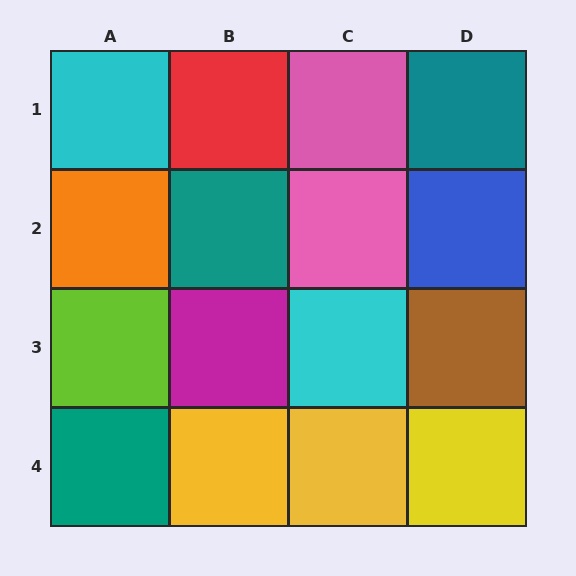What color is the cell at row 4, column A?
Teal.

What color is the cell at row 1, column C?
Pink.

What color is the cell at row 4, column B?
Yellow.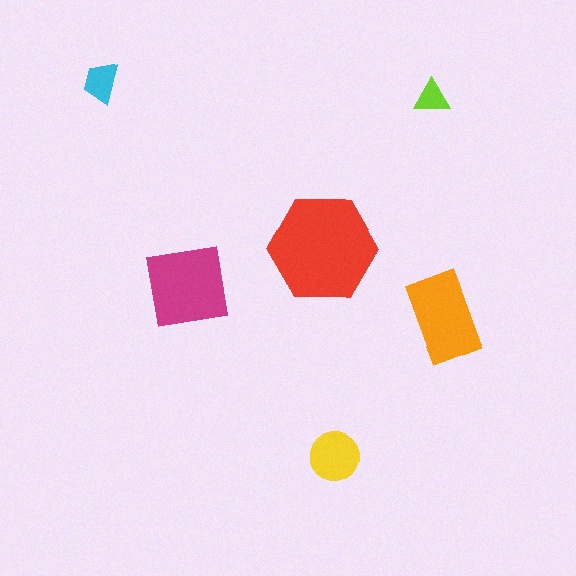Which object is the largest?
The red hexagon.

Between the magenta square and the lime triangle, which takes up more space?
The magenta square.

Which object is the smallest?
The lime triangle.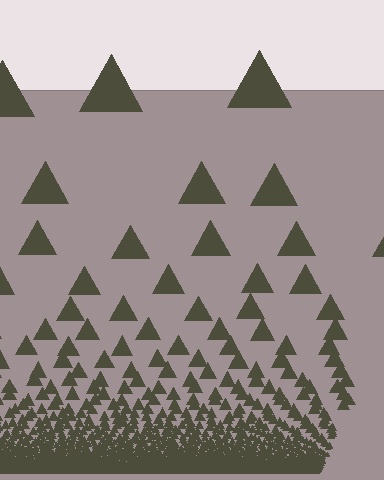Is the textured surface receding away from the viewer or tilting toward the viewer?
The surface appears to tilt toward the viewer. Texture elements get larger and sparser toward the top.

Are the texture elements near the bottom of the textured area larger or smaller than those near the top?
Smaller. The gradient is inverted — elements near the bottom are smaller and denser.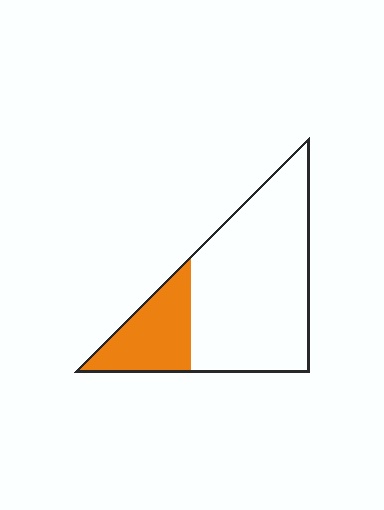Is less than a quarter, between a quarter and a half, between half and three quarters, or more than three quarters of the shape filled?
Less than a quarter.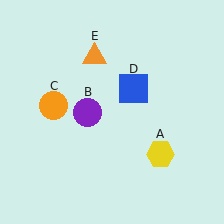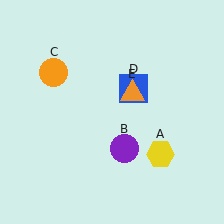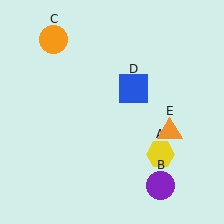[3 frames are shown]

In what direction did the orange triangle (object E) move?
The orange triangle (object E) moved down and to the right.